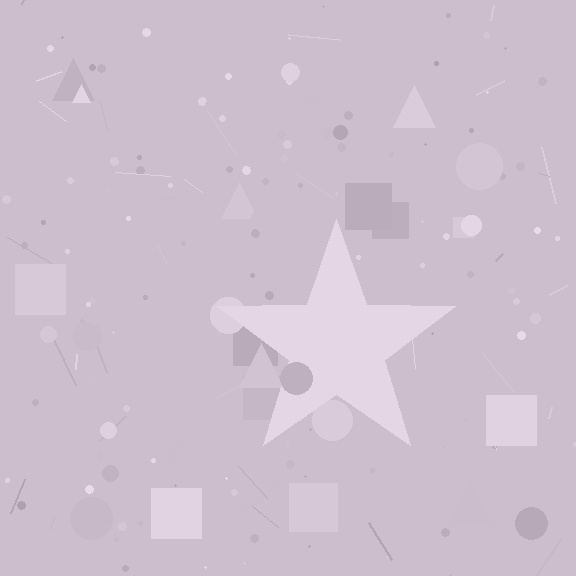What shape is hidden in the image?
A star is hidden in the image.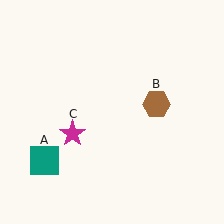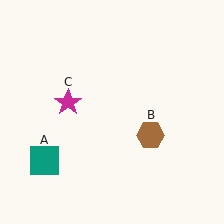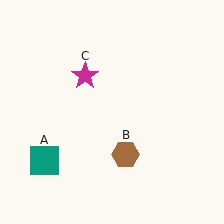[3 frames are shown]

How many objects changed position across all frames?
2 objects changed position: brown hexagon (object B), magenta star (object C).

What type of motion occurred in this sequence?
The brown hexagon (object B), magenta star (object C) rotated clockwise around the center of the scene.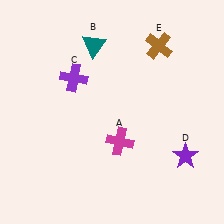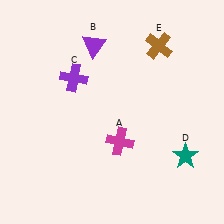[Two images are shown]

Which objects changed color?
B changed from teal to purple. D changed from purple to teal.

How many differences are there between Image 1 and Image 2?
There are 2 differences between the two images.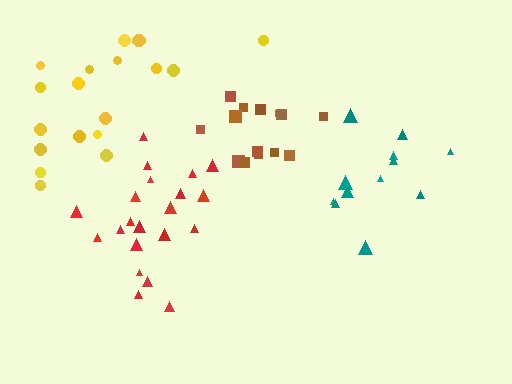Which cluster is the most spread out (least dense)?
Yellow.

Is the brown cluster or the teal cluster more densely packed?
Brown.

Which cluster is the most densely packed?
Brown.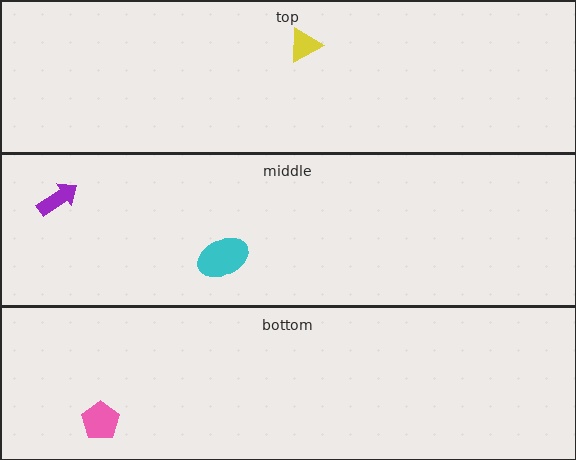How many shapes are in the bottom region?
1.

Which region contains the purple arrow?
The middle region.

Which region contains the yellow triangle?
The top region.